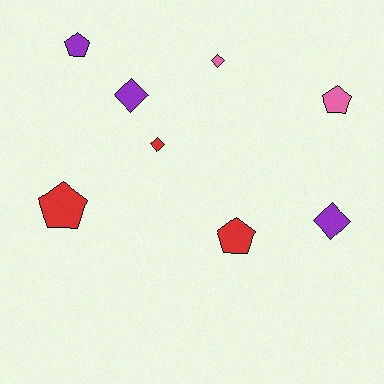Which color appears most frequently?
Red, with 3 objects.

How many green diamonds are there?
There are no green diamonds.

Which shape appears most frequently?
Pentagon, with 4 objects.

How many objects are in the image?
There are 8 objects.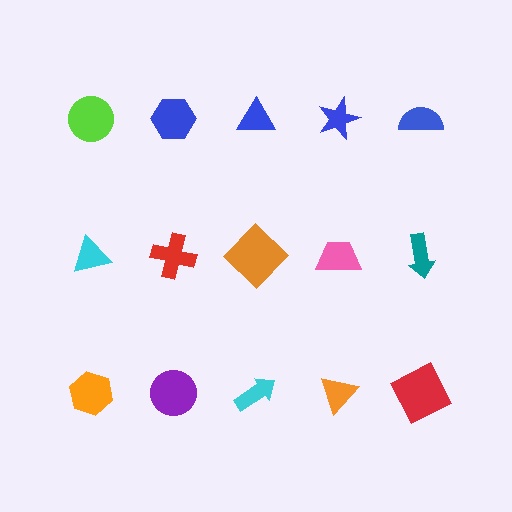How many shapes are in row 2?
5 shapes.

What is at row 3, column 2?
A purple circle.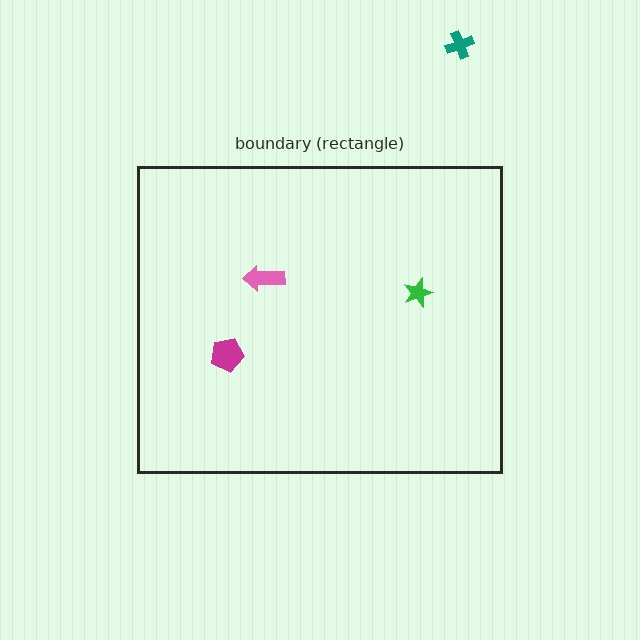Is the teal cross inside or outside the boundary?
Outside.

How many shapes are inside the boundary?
3 inside, 1 outside.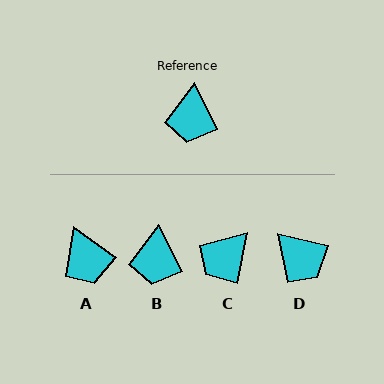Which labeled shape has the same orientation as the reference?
B.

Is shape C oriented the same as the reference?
No, it is off by about 37 degrees.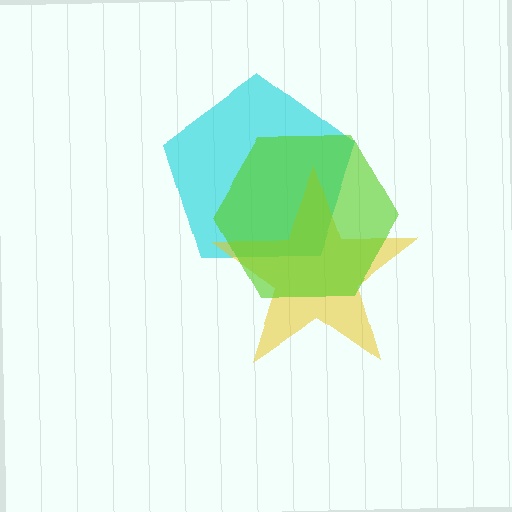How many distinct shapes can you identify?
There are 3 distinct shapes: a cyan pentagon, a yellow star, a lime hexagon.